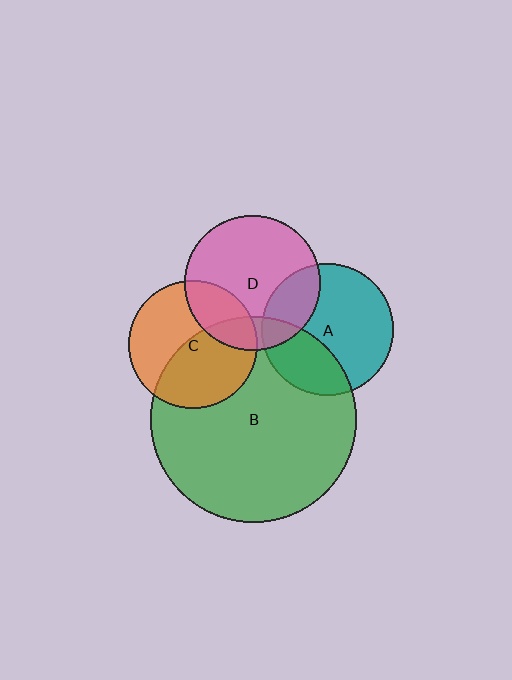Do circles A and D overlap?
Yes.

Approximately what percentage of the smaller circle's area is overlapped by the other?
Approximately 25%.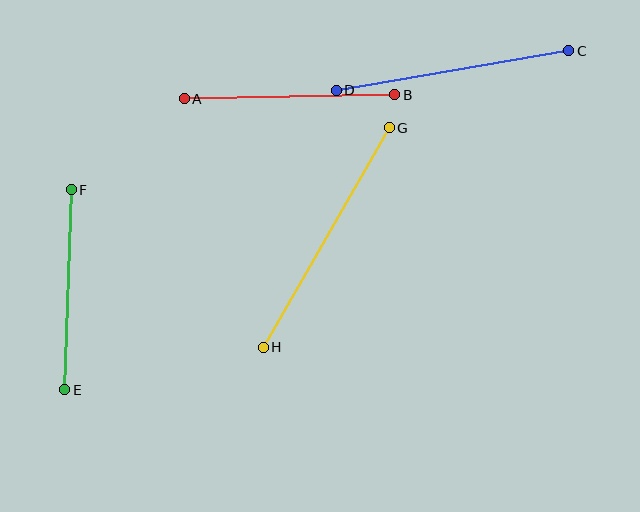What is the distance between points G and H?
The distance is approximately 253 pixels.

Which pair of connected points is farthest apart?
Points G and H are farthest apart.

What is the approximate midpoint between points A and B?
The midpoint is at approximately (289, 97) pixels.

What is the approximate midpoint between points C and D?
The midpoint is at approximately (452, 71) pixels.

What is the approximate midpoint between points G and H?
The midpoint is at approximately (326, 238) pixels.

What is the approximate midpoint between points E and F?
The midpoint is at approximately (68, 290) pixels.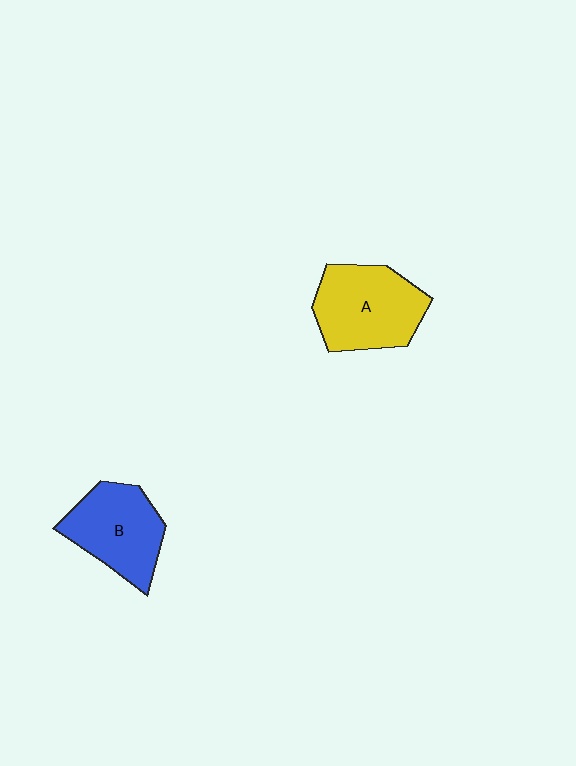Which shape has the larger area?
Shape A (yellow).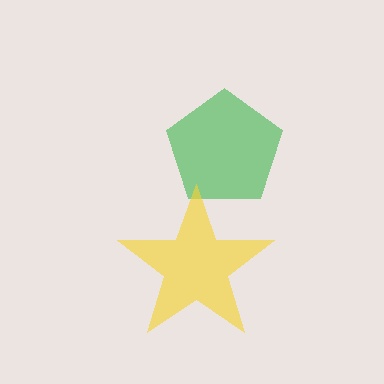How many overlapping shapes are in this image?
There are 2 overlapping shapes in the image.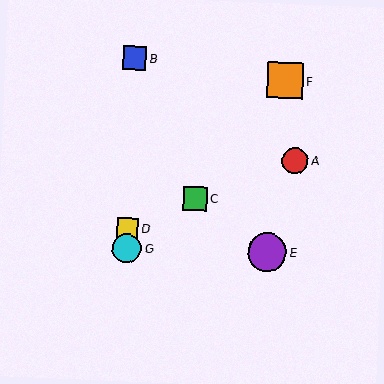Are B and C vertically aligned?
No, B is at x≈135 and C is at x≈195.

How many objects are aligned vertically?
3 objects (B, D, G) are aligned vertically.